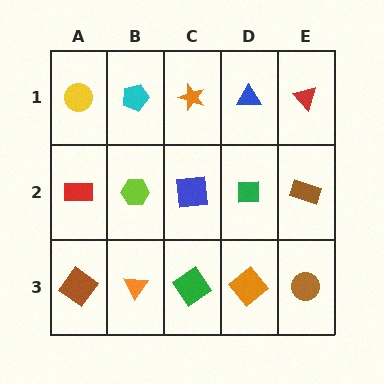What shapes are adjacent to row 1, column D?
A green square (row 2, column D), an orange star (row 1, column C), a red triangle (row 1, column E).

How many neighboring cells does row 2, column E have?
3.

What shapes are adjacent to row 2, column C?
An orange star (row 1, column C), a green diamond (row 3, column C), a lime hexagon (row 2, column B), a green square (row 2, column D).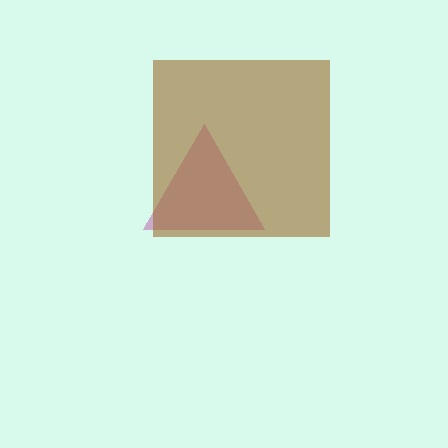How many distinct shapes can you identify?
There are 2 distinct shapes: a magenta triangle, a brown square.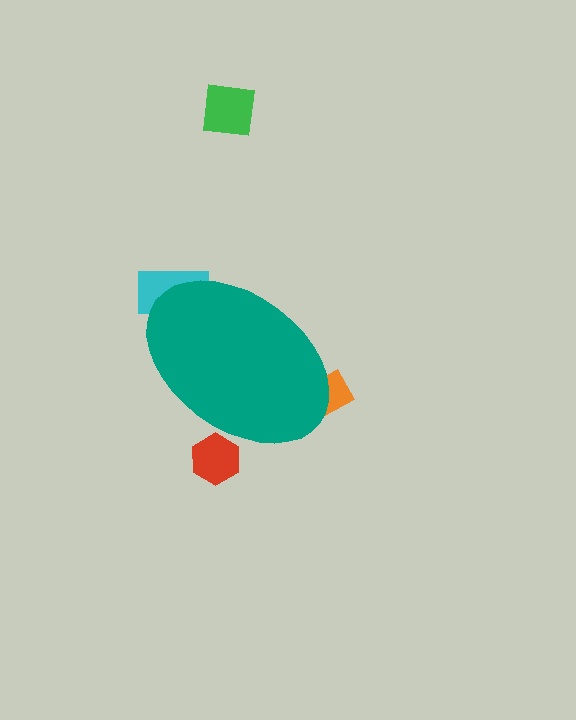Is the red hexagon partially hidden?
Yes, the red hexagon is partially hidden behind the teal ellipse.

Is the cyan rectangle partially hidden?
Yes, the cyan rectangle is partially hidden behind the teal ellipse.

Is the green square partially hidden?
No, the green square is fully visible.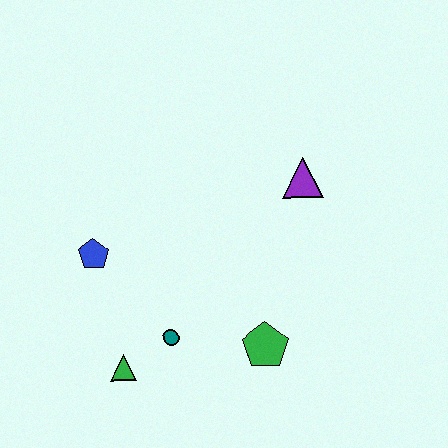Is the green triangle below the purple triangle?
Yes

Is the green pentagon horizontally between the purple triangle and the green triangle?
Yes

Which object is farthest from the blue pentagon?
The purple triangle is farthest from the blue pentagon.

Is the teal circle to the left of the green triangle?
No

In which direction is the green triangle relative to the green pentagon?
The green triangle is to the left of the green pentagon.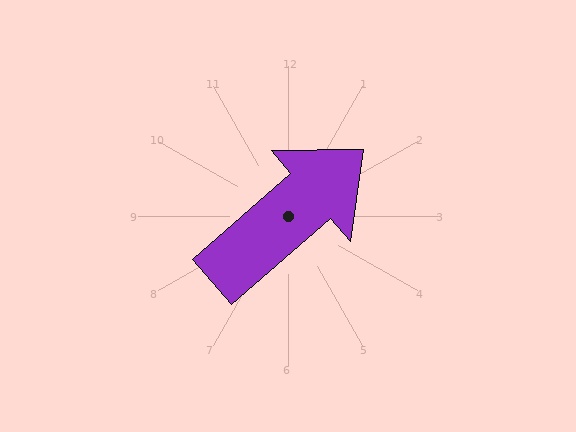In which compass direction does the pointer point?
Northeast.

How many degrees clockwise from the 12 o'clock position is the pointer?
Approximately 49 degrees.